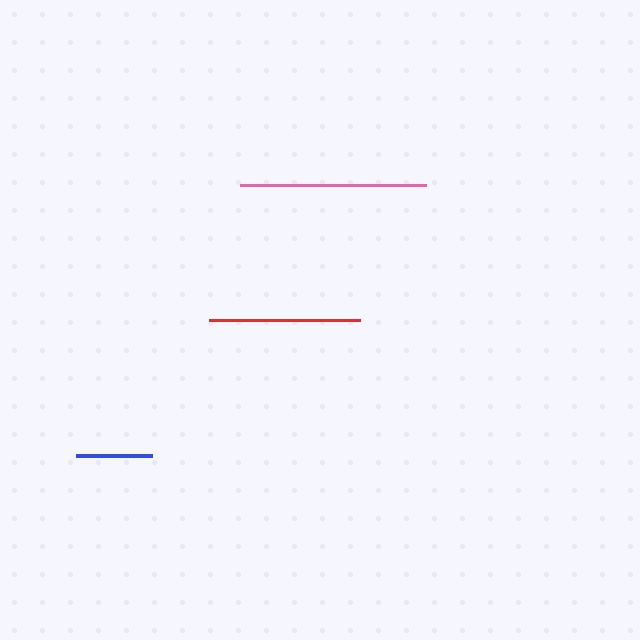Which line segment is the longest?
The pink line is the longest at approximately 187 pixels.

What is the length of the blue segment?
The blue segment is approximately 75 pixels long.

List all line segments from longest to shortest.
From longest to shortest: pink, red, blue.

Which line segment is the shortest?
The blue line is the shortest at approximately 75 pixels.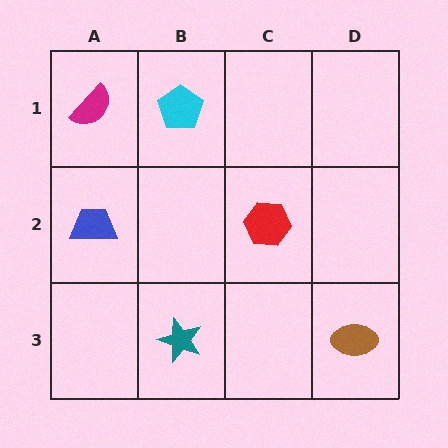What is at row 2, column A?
A blue trapezoid.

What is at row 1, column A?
A magenta semicircle.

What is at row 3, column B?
A teal star.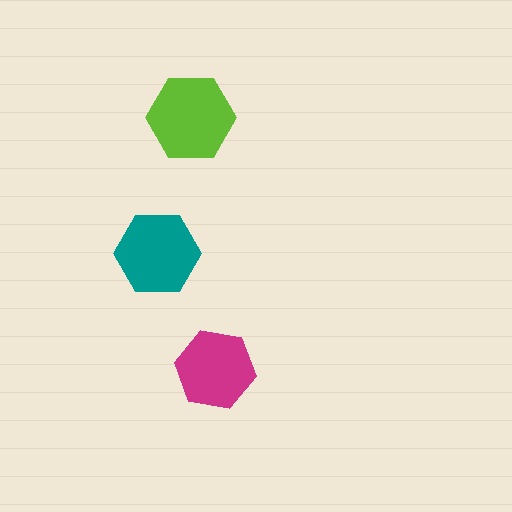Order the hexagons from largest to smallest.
the lime one, the teal one, the magenta one.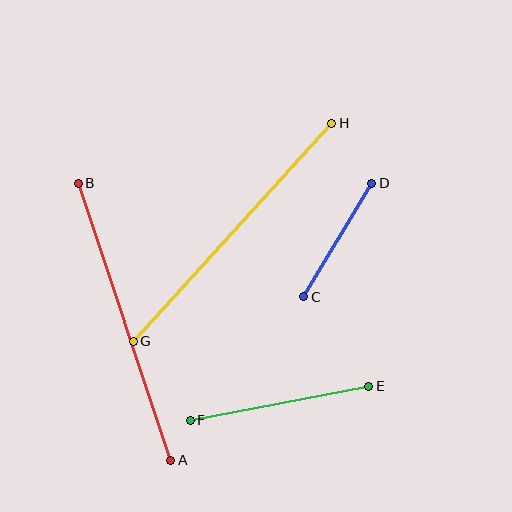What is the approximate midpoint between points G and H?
The midpoint is at approximately (232, 232) pixels.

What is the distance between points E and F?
The distance is approximately 182 pixels.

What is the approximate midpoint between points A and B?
The midpoint is at approximately (124, 322) pixels.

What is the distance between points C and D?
The distance is approximately 132 pixels.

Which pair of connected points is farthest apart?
Points G and H are farthest apart.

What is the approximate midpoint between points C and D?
The midpoint is at approximately (338, 240) pixels.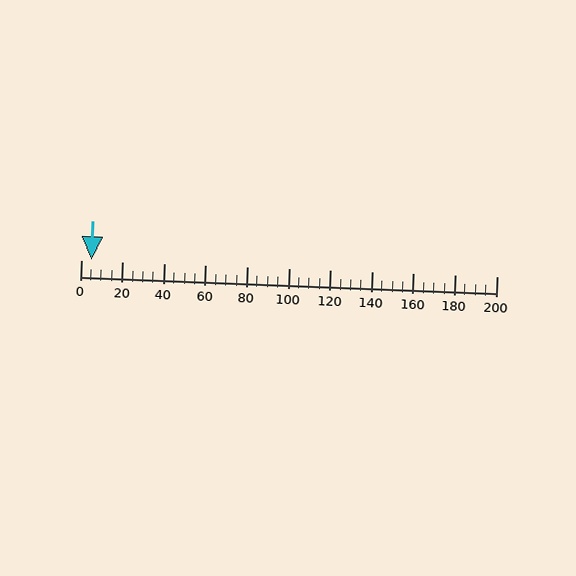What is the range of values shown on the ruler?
The ruler shows values from 0 to 200.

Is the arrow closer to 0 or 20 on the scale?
The arrow is closer to 0.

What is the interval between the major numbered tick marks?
The major tick marks are spaced 20 units apart.